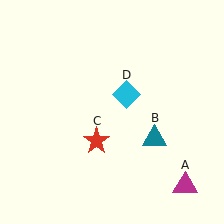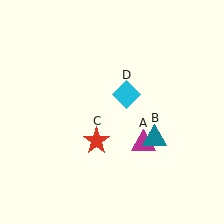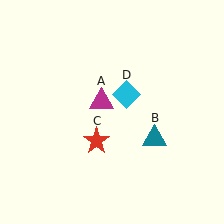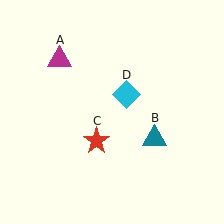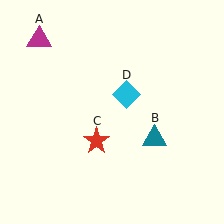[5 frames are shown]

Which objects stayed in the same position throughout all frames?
Teal triangle (object B) and red star (object C) and cyan diamond (object D) remained stationary.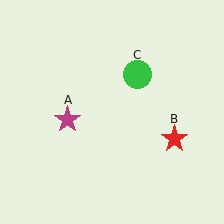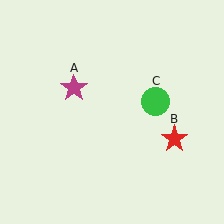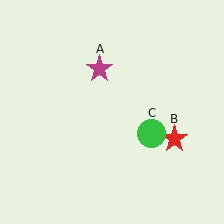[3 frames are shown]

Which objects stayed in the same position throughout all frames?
Red star (object B) remained stationary.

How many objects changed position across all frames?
2 objects changed position: magenta star (object A), green circle (object C).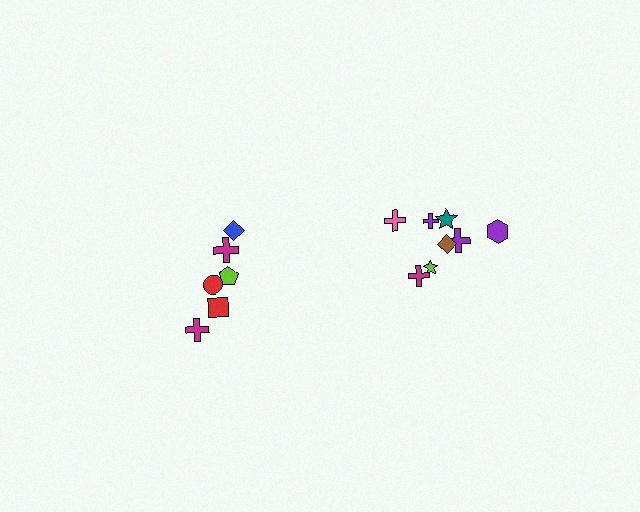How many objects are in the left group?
There are 6 objects.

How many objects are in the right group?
There are 8 objects.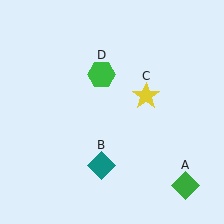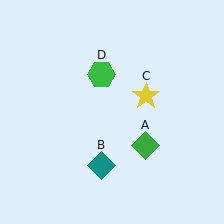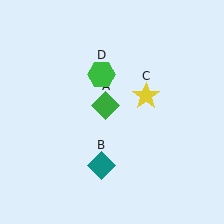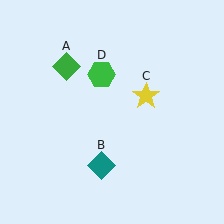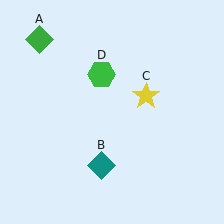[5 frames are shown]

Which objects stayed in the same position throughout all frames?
Teal diamond (object B) and yellow star (object C) and green hexagon (object D) remained stationary.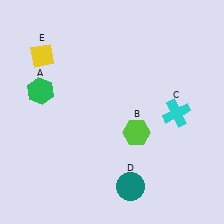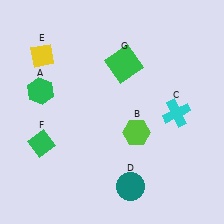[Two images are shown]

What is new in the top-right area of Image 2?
A green square (G) was added in the top-right area of Image 2.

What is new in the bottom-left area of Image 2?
A green diamond (F) was added in the bottom-left area of Image 2.